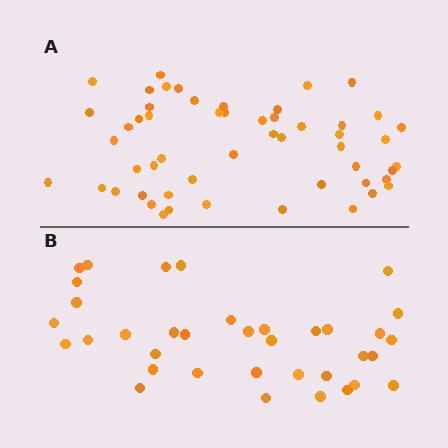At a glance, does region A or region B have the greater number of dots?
Region A (the top region) has more dots.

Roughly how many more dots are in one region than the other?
Region A has approximately 15 more dots than region B.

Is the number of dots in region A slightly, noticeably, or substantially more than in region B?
Region A has substantially more. The ratio is roughly 1.5 to 1.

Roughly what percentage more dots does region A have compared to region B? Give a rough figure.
About 45% more.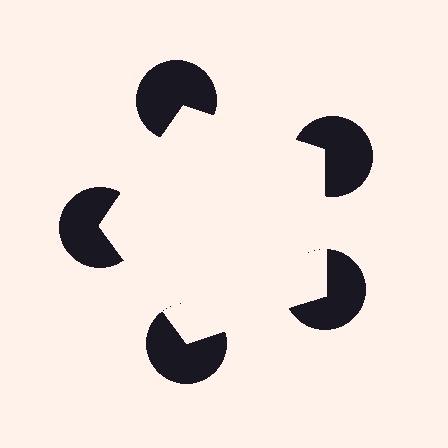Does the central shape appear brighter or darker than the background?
It typically appears slightly brighter than the background, even though no actual brightness change is drawn.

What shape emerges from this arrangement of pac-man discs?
An illusory pentagon — its edges are inferred from the aligned wedge cuts in the pac-man discs, not physically drawn.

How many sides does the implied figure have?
5 sides.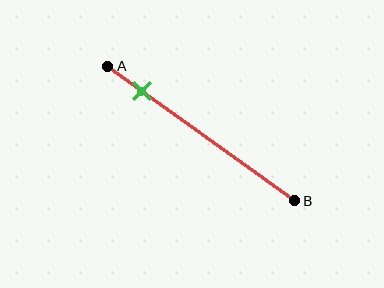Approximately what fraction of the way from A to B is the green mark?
The green mark is approximately 20% of the way from A to B.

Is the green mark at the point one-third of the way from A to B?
No, the mark is at about 20% from A, not at the 33% one-third point.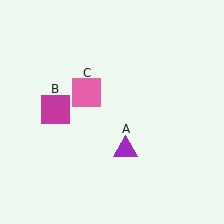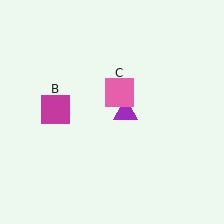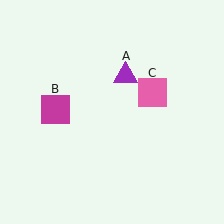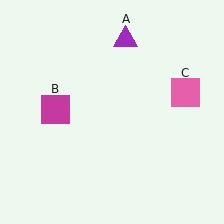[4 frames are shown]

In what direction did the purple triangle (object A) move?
The purple triangle (object A) moved up.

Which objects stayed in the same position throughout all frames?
Magenta square (object B) remained stationary.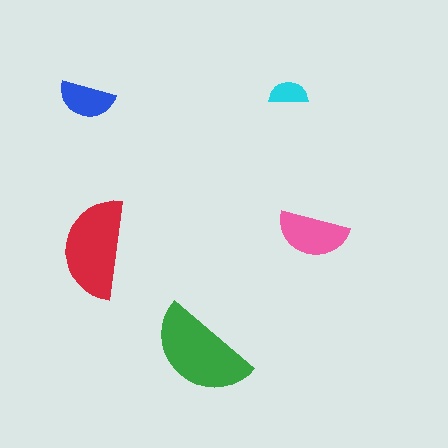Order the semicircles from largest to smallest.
the green one, the red one, the pink one, the blue one, the cyan one.